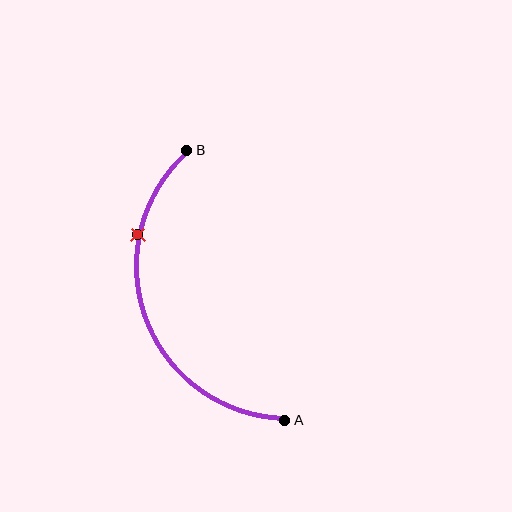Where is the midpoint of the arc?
The arc midpoint is the point on the curve farthest from the straight line joining A and B. It sits to the left of that line.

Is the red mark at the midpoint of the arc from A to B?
No. The red mark lies on the arc but is closer to endpoint B. The arc midpoint would be at the point on the curve equidistant along the arc from both A and B.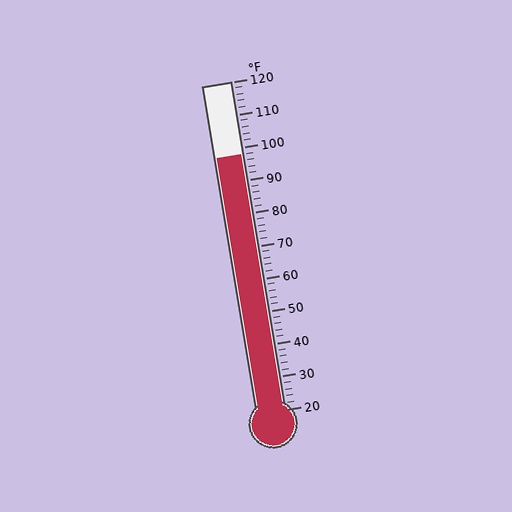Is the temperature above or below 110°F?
The temperature is below 110°F.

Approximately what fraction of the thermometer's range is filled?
The thermometer is filled to approximately 80% of its range.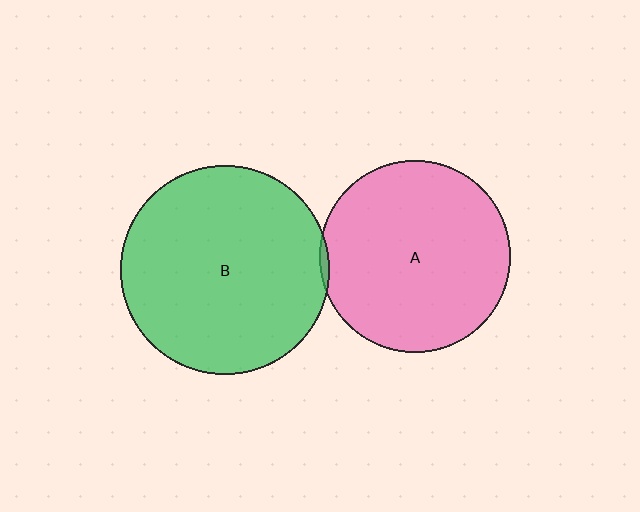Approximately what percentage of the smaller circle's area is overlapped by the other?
Approximately 5%.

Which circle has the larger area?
Circle B (green).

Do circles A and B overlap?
Yes.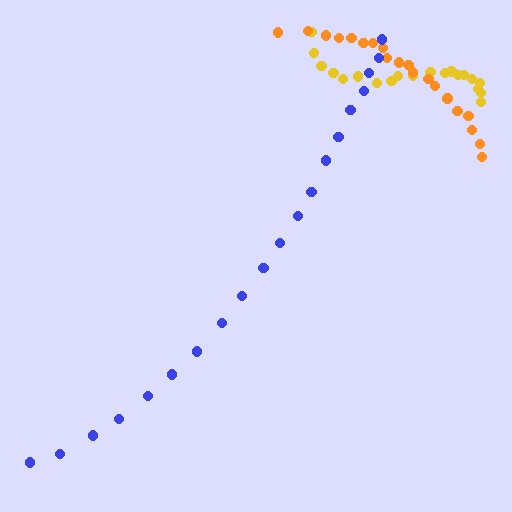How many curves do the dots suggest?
There are 3 distinct paths.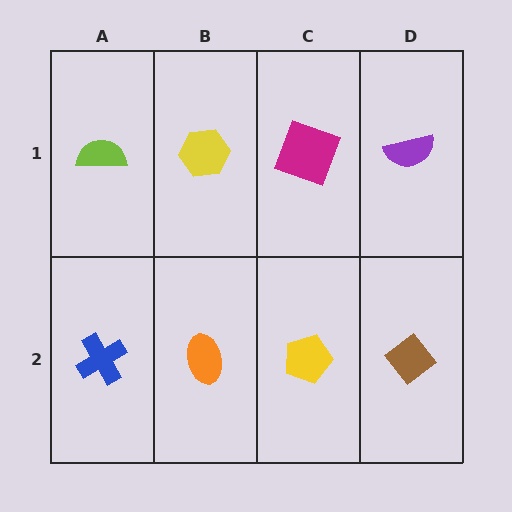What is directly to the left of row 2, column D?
A yellow pentagon.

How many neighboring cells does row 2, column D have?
2.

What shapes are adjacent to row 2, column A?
A lime semicircle (row 1, column A), an orange ellipse (row 2, column B).